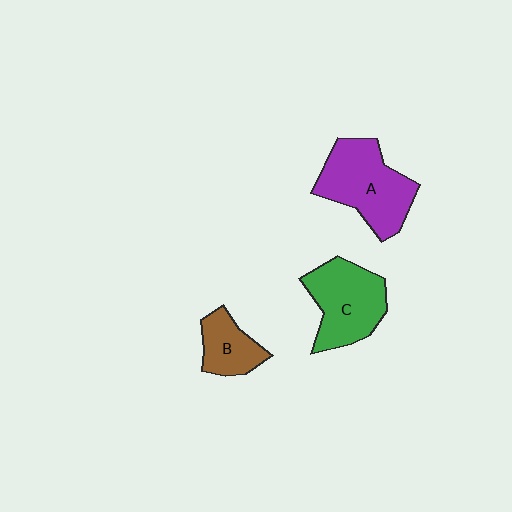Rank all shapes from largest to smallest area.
From largest to smallest: A (purple), C (green), B (brown).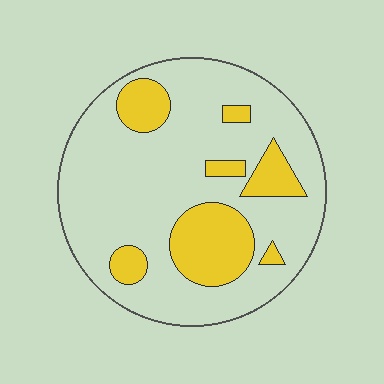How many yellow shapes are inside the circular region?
7.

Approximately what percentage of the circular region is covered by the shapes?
Approximately 25%.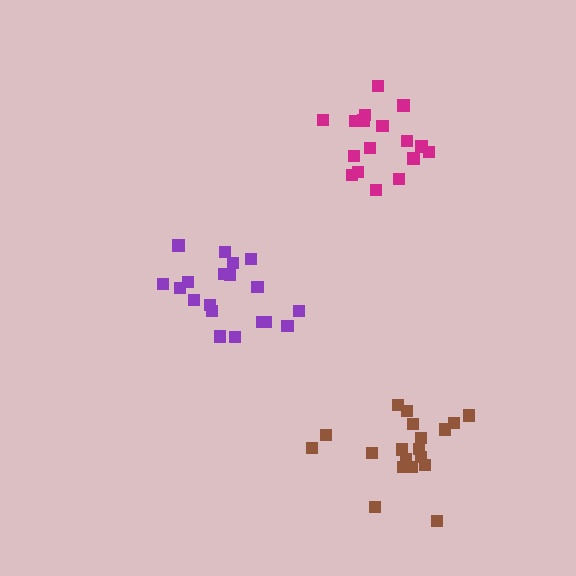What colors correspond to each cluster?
The clusters are colored: purple, brown, magenta.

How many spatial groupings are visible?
There are 3 spatial groupings.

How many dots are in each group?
Group 1: 19 dots, Group 2: 19 dots, Group 3: 17 dots (55 total).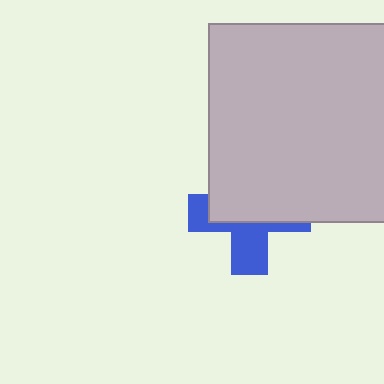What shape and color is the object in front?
The object in front is a light gray square.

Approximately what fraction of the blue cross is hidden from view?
Roughly 59% of the blue cross is hidden behind the light gray square.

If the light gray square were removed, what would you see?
You would see the complete blue cross.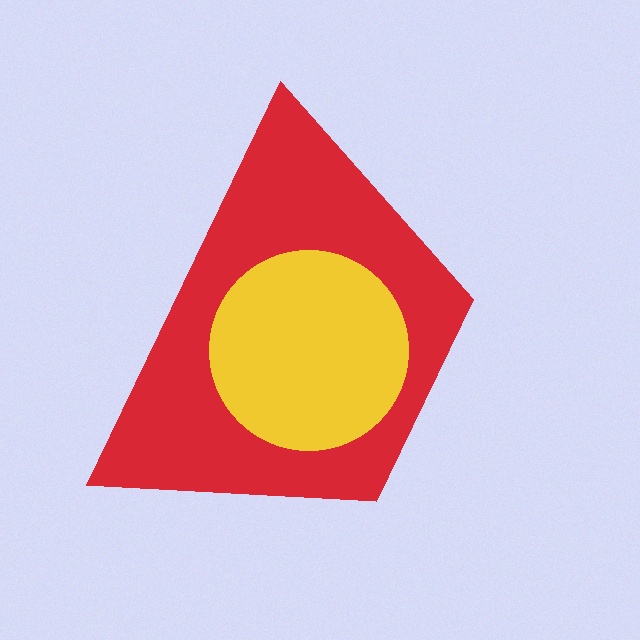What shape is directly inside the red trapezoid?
The yellow circle.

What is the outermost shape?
The red trapezoid.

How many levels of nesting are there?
2.